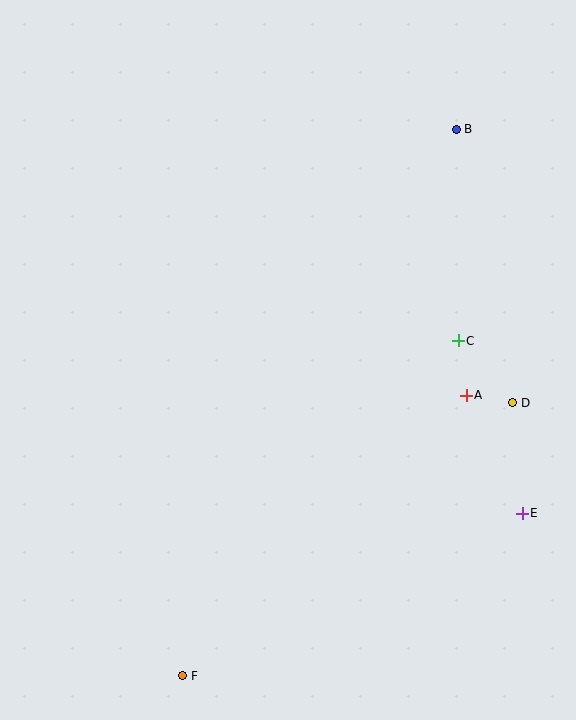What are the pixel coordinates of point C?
Point C is at (458, 341).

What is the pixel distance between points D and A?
The distance between D and A is 47 pixels.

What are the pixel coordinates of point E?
Point E is at (522, 513).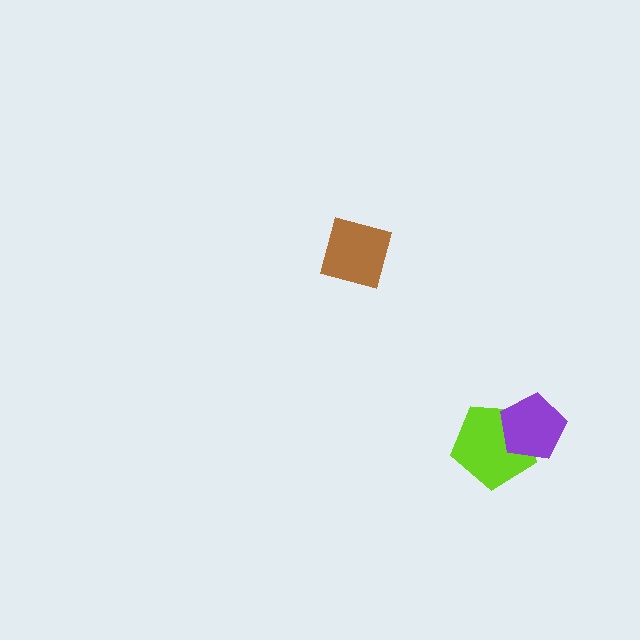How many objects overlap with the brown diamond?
0 objects overlap with the brown diamond.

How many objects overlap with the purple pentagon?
1 object overlaps with the purple pentagon.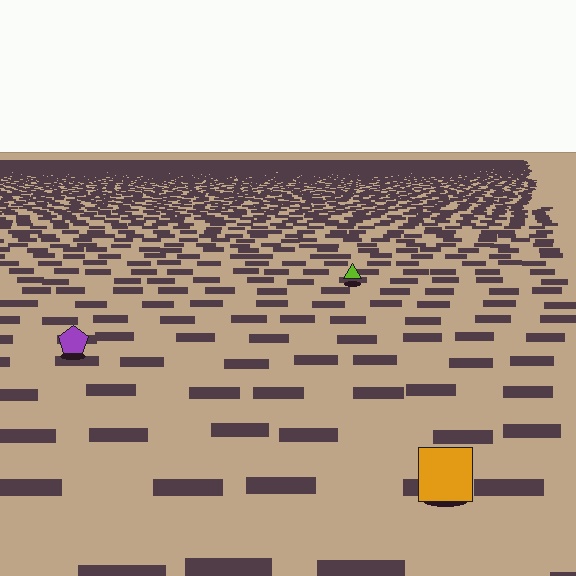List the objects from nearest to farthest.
From nearest to farthest: the orange square, the purple pentagon, the lime triangle.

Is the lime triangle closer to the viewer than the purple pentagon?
No. The purple pentagon is closer — you can tell from the texture gradient: the ground texture is coarser near it.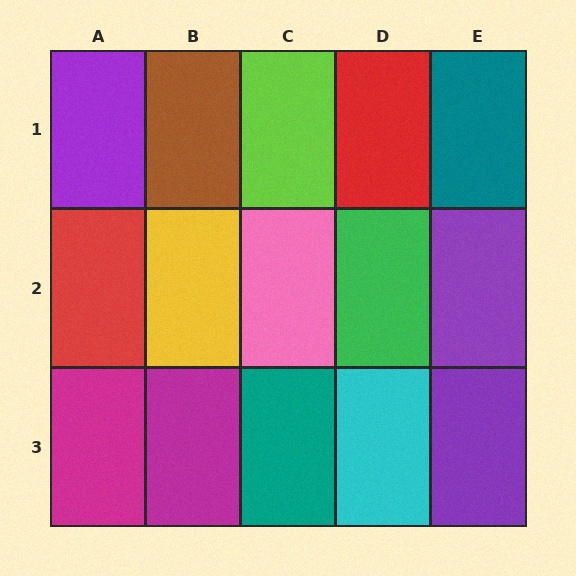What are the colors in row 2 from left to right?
Red, yellow, pink, green, purple.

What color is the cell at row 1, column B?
Brown.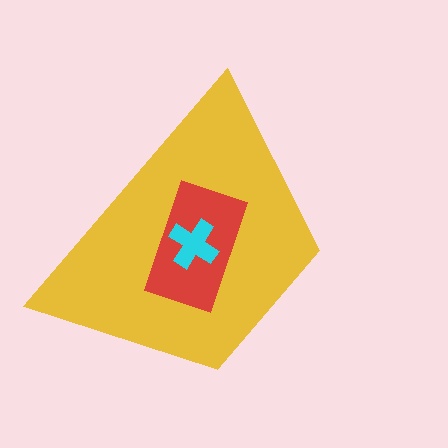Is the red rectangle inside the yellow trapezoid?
Yes.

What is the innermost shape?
The cyan cross.